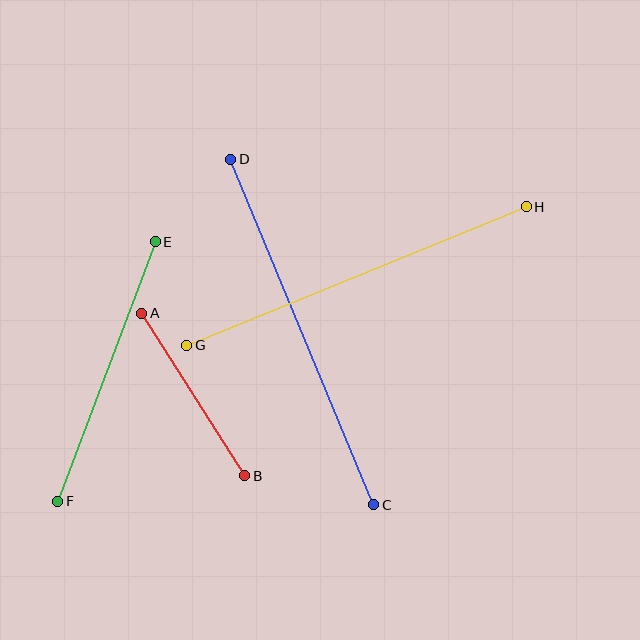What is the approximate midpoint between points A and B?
The midpoint is at approximately (193, 395) pixels.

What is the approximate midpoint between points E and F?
The midpoint is at approximately (107, 372) pixels.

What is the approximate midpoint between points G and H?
The midpoint is at approximately (357, 276) pixels.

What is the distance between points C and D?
The distance is approximately 374 pixels.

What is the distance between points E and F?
The distance is approximately 277 pixels.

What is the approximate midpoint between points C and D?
The midpoint is at approximately (302, 332) pixels.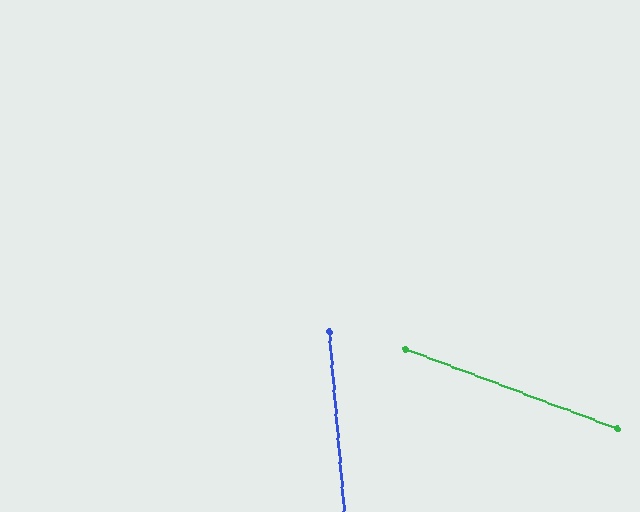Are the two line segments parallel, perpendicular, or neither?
Neither parallel nor perpendicular — they differ by about 65°.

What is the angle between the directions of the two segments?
Approximately 65 degrees.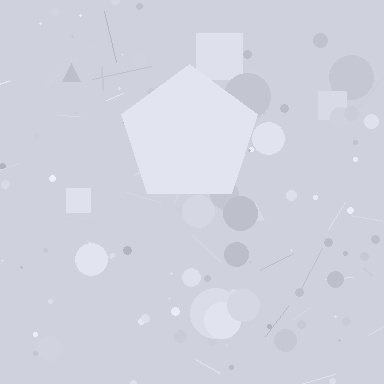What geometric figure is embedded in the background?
A pentagon is embedded in the background.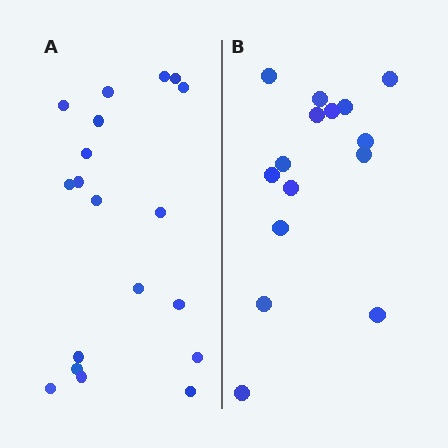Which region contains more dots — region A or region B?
Region A (the left region) has more dots.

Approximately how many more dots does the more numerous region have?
Region A has about 4 more dots than region B.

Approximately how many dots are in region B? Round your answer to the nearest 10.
About 20 dots. (The exact count is 15, which rounds to 20.)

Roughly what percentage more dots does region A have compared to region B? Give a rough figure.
About 25% more.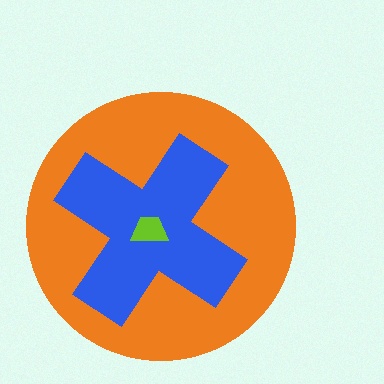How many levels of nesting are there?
3.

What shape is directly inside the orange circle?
The blue cross.